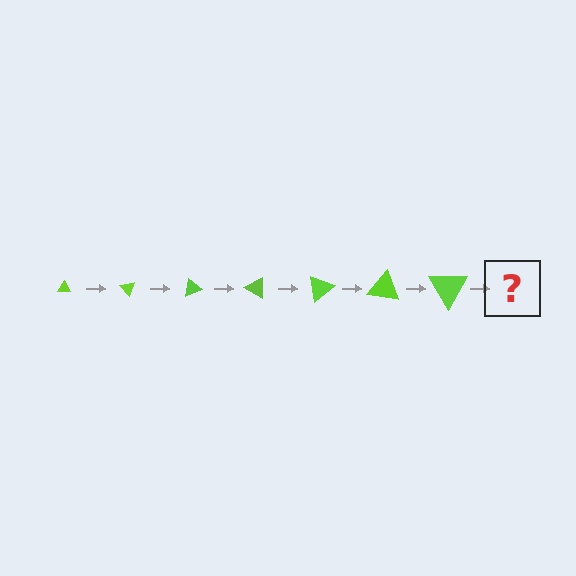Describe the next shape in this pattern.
It should be a triangle, larger than the previous one and rotated 350 degrees from the start.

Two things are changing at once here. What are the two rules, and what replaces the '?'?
The two rules are that the triangle grows larger each step and it rotates 50 degrees each step. The '?' should be a triangle, larger than the previous one and rotated 350 degrees from the start.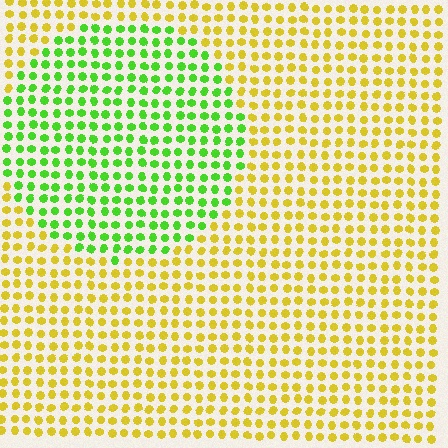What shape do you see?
I see a circle.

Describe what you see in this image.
The image is filled with small yellow elements in a uniform arrangement. A circle-shaped region is visible where the elements are tinted to a slightly different hue, forming a subtle color boundary.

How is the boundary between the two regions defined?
The boundary is defined purely by a slight shift in hue (about 56 degrees). Spacing, size, and orientation are identical on both sides.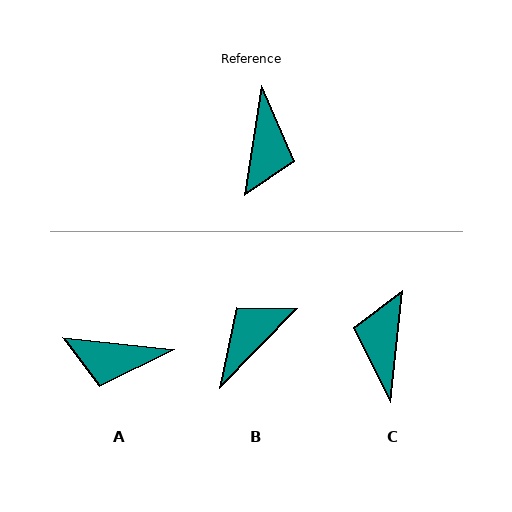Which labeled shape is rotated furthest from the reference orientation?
C, about 178 degrees away.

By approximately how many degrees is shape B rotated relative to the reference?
Approximately 144 degrees counter-clockwise.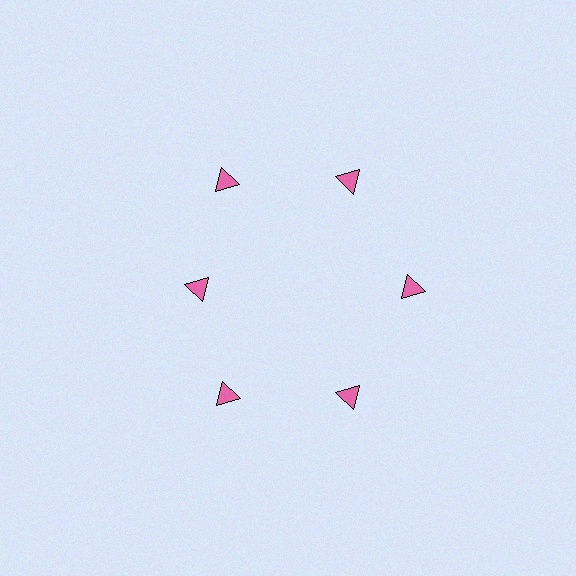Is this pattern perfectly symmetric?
No. The 6 pink triangles are arranged in a ring, but one element near the 9 o'clock position is pulled inward toward the center, breaking the 6-fold rotational symmetry.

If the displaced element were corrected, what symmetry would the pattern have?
It would have 6-fold rotational symmetry — the pattern would map onto itself every 60 degrees.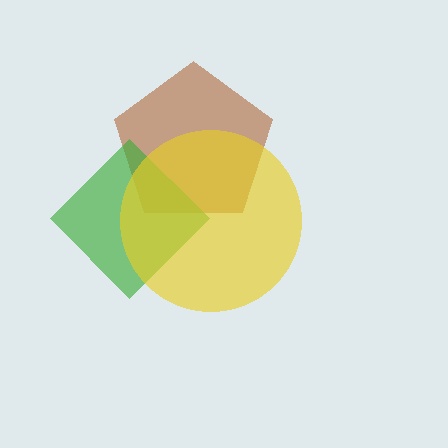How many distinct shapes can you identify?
There are 3 distinct shapes: a brown pentagon, a green diamond, a yellow circle.